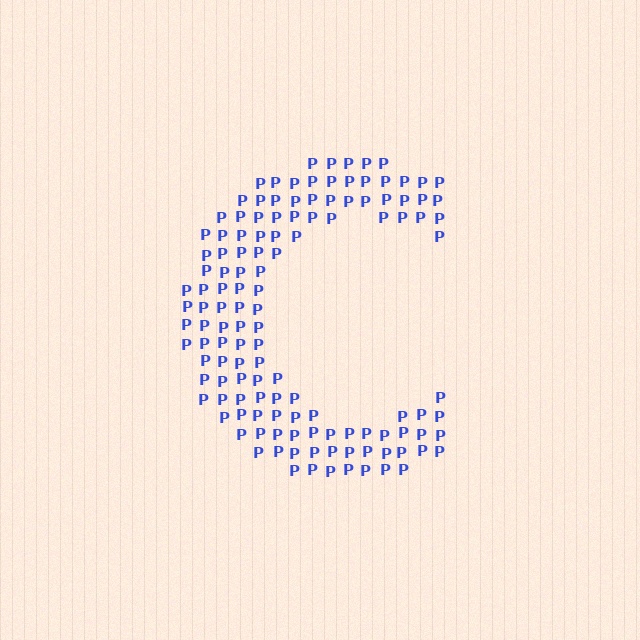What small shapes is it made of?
It is made of small letter P's.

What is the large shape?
The large shape is the letter C.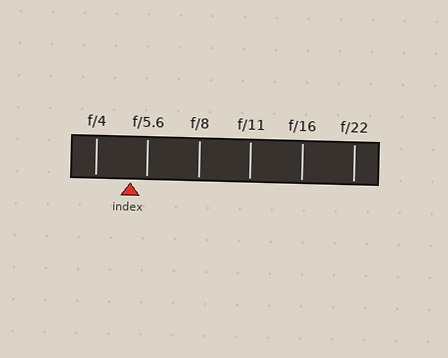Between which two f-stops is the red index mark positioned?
The index mark is between f/4 and f/5.6.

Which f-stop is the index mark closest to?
The index mark is closest to f/5.6.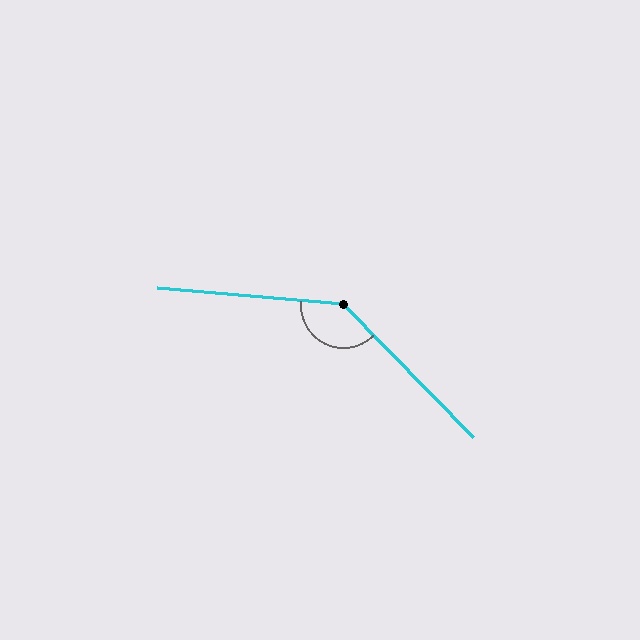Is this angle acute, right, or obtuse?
It is obtuse.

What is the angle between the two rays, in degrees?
Approximately 140 degrees.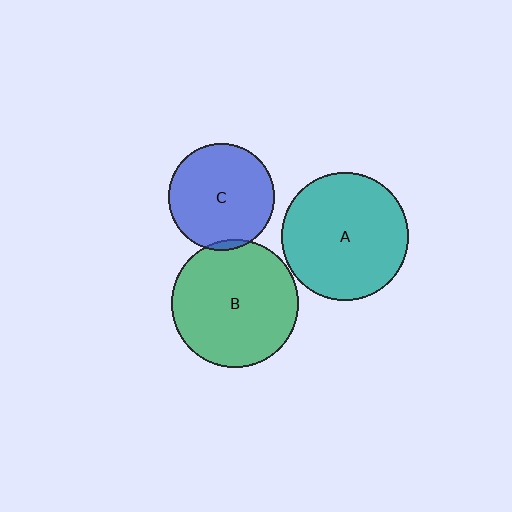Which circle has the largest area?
Circle B (green).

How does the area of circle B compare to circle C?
Approximately 1.4 times.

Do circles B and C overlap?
Yes.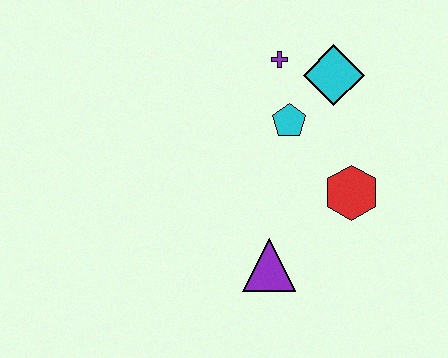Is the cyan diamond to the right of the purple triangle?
Yes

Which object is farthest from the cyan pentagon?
The purple triangle is farthest from the cyan pentagon.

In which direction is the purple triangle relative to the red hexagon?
The purple triangle is to the left of the red hexagon.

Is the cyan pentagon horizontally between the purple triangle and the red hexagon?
Yes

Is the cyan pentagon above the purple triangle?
Yes